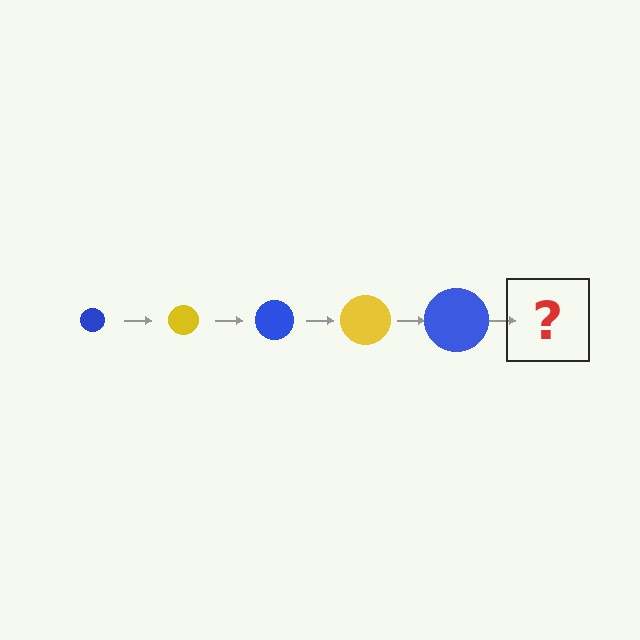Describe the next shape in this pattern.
It should be a yellow circle, larger than the previous one.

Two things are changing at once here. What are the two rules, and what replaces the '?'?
The two rules are that the circle grows larger each step and the color cycles through blue and yellow. The '?' should be a yellow circle, larger than the previous one.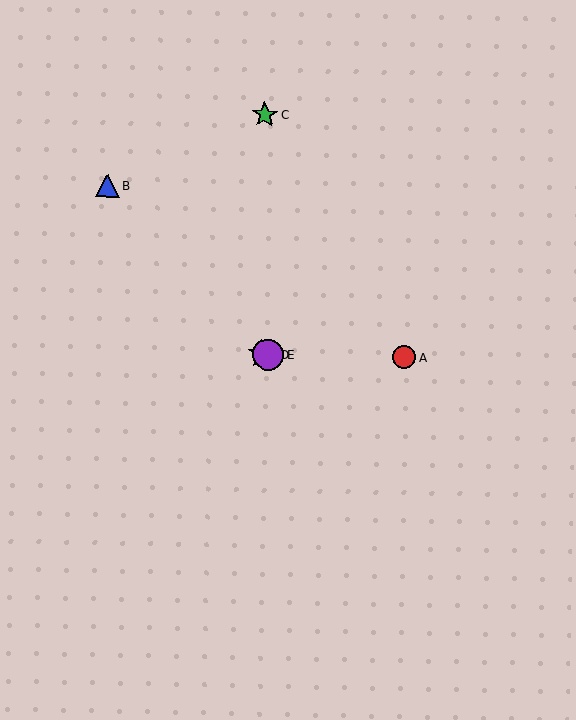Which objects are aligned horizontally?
Objects A, D, E are aligned horizontally.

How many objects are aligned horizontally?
3 objects (A, D, E) are aligned horizontally.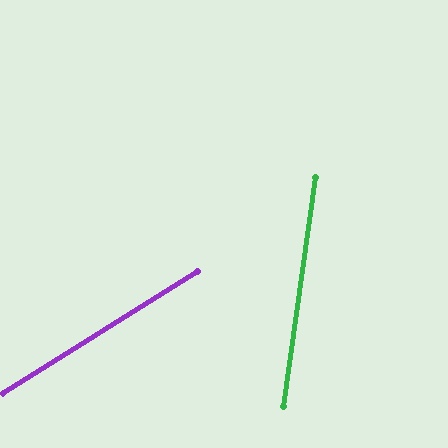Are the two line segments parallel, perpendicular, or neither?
Neither parallel nor perpendicular — they differ by about 50°.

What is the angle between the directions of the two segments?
Approximately 50 degrees.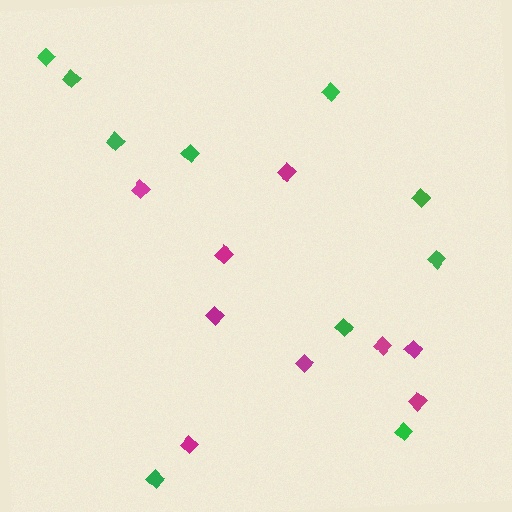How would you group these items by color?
There are 2 groups: one group of magenta diamonds (9) and one group of green diamonds (10).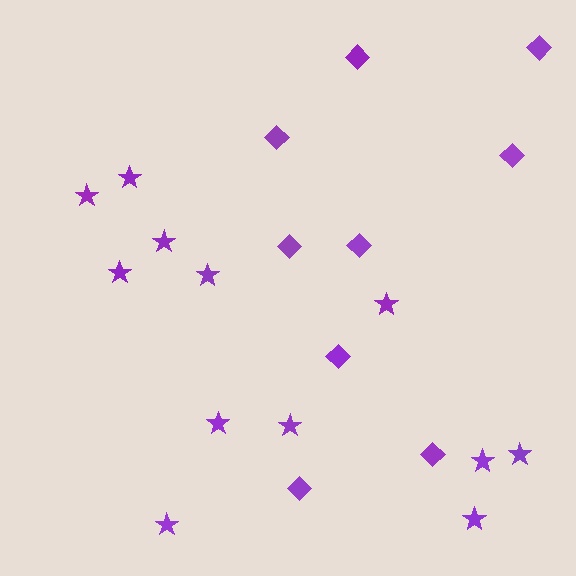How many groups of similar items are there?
There are 2 groups: one group of diamonds (9) and one group of stars (12).